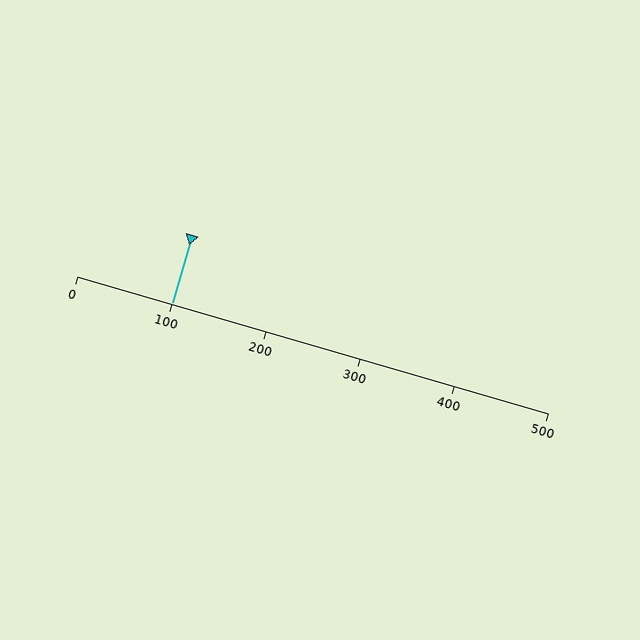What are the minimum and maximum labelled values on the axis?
The axis runs from 0 to 500.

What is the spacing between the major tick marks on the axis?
The major ticks are spaced 100 apart.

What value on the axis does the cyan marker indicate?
The marker indicates approximately 100.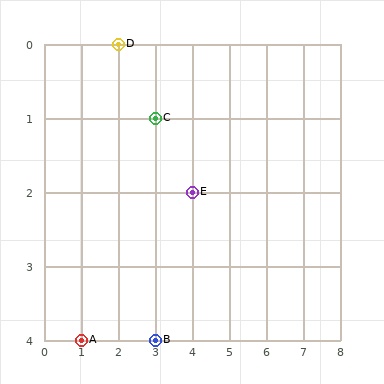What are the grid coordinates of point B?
Point B is at grid coordinates (3, 4).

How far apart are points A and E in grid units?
Points A and E are 3 columns and 2 rows apart (about 3.6 grid units diagonally).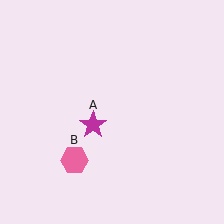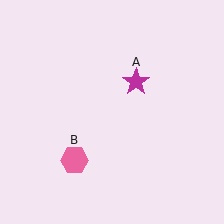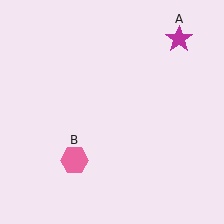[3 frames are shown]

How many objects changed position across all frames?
1 object changed position: magenta star (object A).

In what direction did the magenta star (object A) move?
The magenta star (object A) moved up and to the right.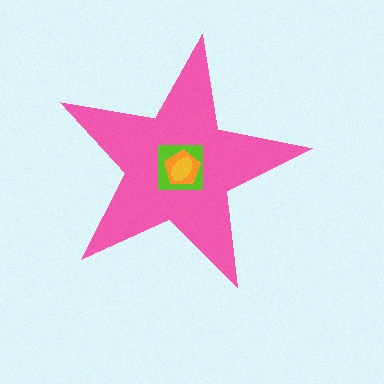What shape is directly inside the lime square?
The orange pentagon.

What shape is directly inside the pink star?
The lime square.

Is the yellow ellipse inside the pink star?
Yes.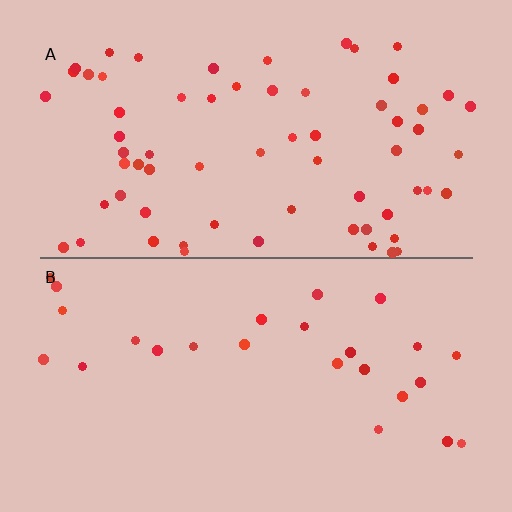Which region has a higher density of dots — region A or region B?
A (the top).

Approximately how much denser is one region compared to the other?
Approximately 2.6× — region A over region B.